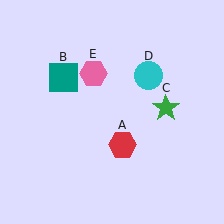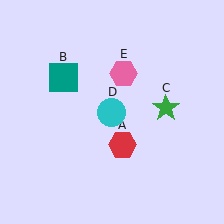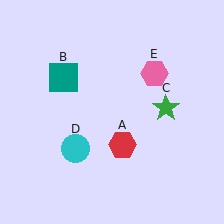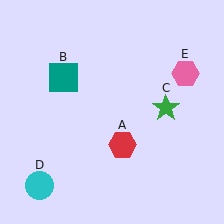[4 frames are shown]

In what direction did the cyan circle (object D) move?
The cyan circle (object D) moved down and to the left.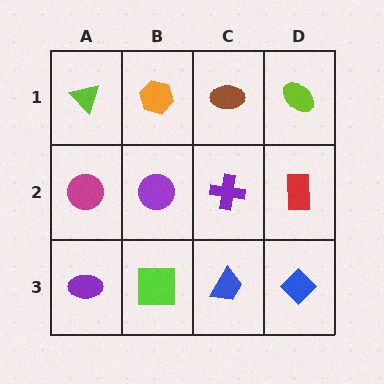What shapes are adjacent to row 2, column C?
A brown ellipse (row 1, column C), a blue trapezoid (row 3, column C), a purple circle (row 2, column B), a red rectangle (row 2, column D).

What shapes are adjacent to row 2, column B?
An orange hexagon (row 1, column B), a lime square (row 3, column B), a magenta circle (row 2, column A), a purple cross (row 2, column C).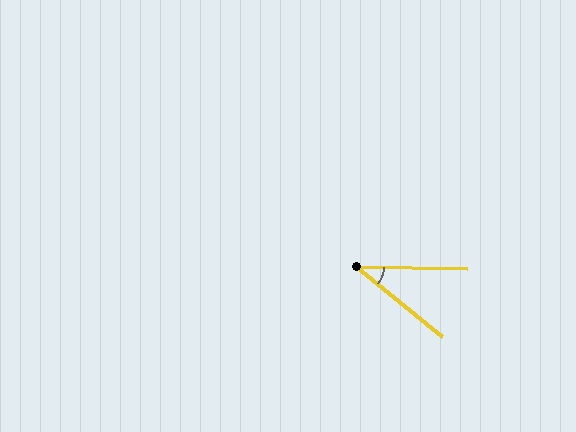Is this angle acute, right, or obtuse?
It is acute.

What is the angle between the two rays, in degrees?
Approximately 38 degrees.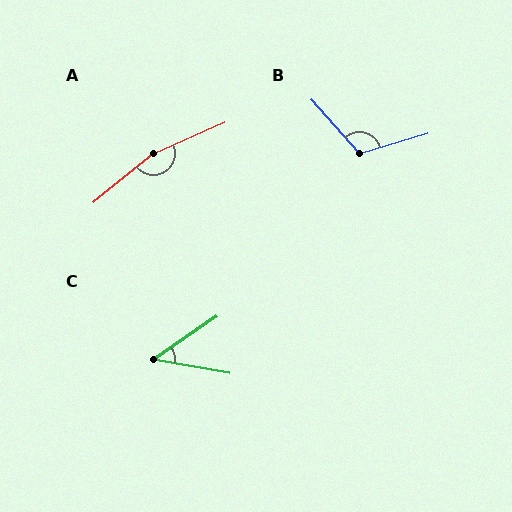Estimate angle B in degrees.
Approximately 115 degrees.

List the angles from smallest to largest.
C (44°), B (115°), A (164°).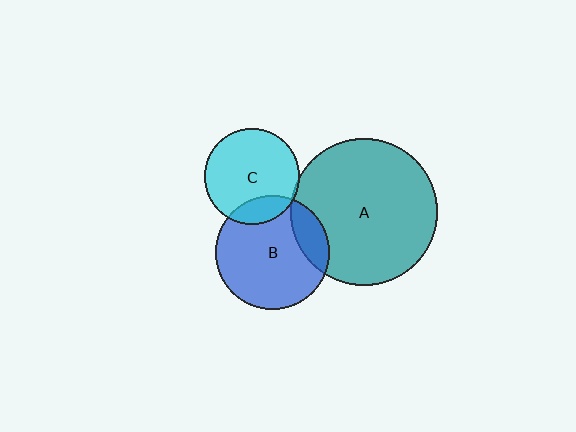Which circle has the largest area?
Circle A (teal).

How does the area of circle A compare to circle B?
Approximately 1.7 times.